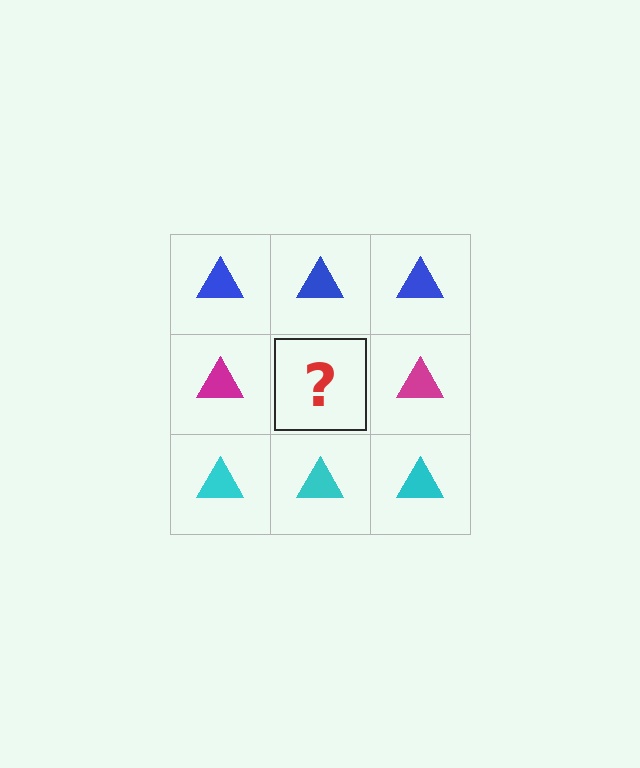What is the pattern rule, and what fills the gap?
The rule is that each row has a consistent color. The gap should be filled with a magenta triangle.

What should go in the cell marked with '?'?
The missing cell should contain a magenta triangle.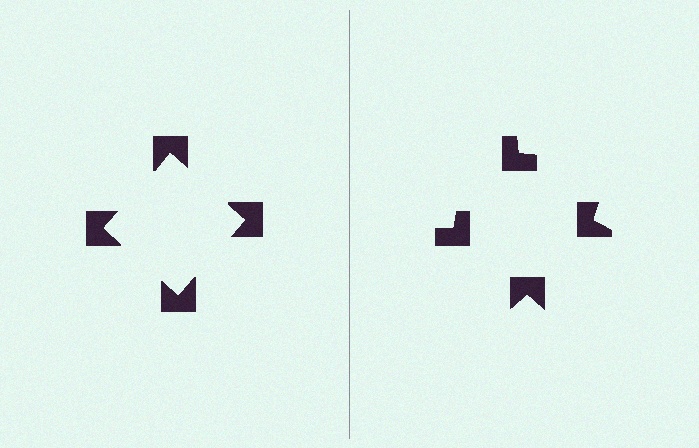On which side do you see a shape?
An illusory square appears on the left side. On the right side the wedge cuts are rotated, so no coherent shape forms.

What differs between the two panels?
The notched squares are positioned identically on both sides; only the wedge orientations differ. On the left they align to a square; on the right they are misaligned.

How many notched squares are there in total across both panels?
8 — 4 on each side.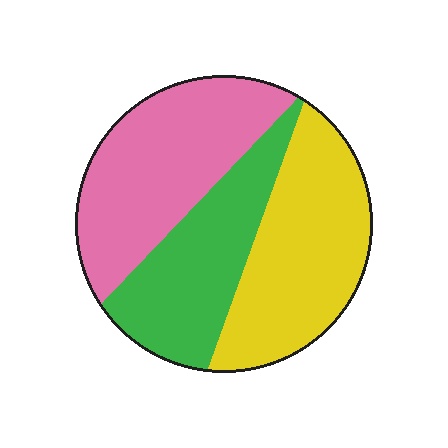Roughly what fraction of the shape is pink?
Pink takes up about three eighths (3/8) of the shape.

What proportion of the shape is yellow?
Yellow takes up between a third and a half of the shape.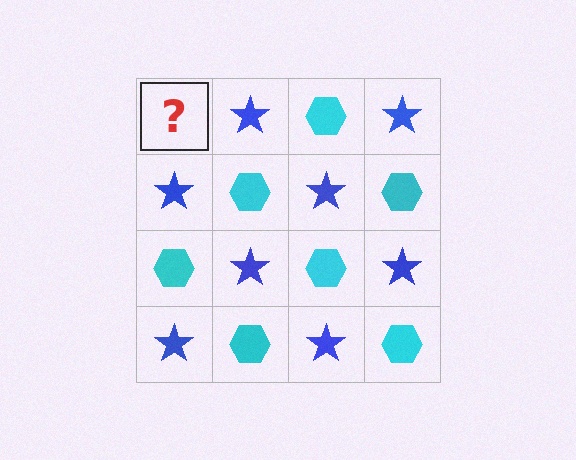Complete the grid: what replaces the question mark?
The question mark should be replaced with a cyan hexagon.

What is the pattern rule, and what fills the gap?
The rule is that it alternates cyan hexagon and blue star in a checkerboard pattern. The gap should be filled with a cyan hexagon.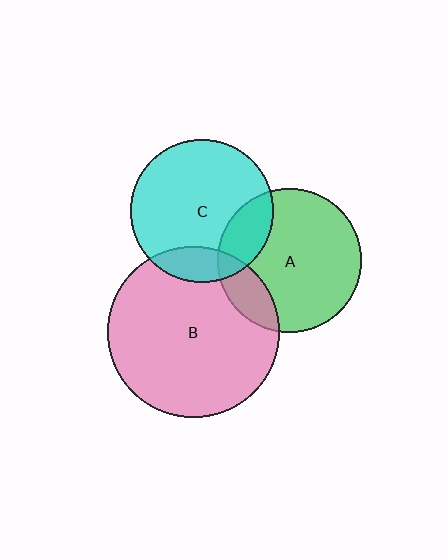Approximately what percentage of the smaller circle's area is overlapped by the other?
Approximately 20%.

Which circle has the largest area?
Circle B (pink).